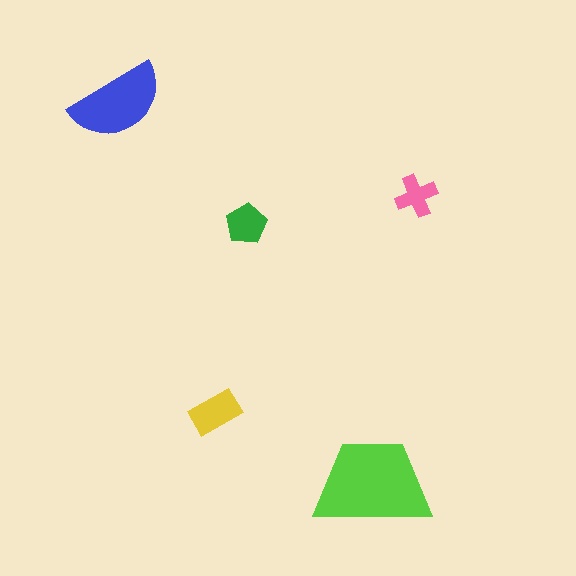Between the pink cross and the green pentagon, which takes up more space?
The green pentagon.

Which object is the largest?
The lime trapezoid.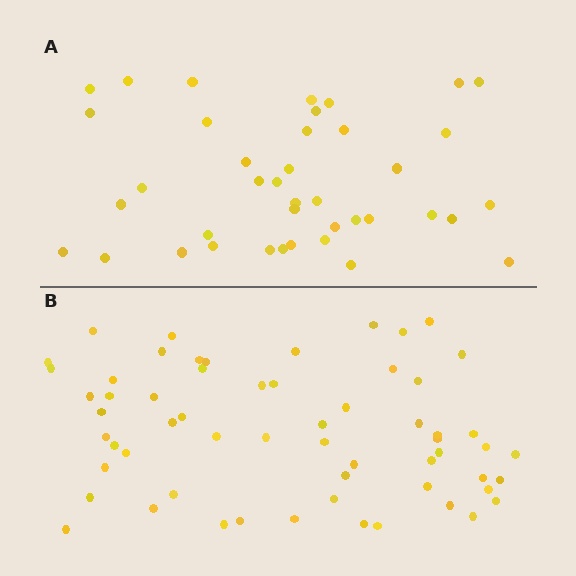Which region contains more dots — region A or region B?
Region B (the bottom region) has more dots.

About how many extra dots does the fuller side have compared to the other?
Region B has approximately 20 more dots than region A.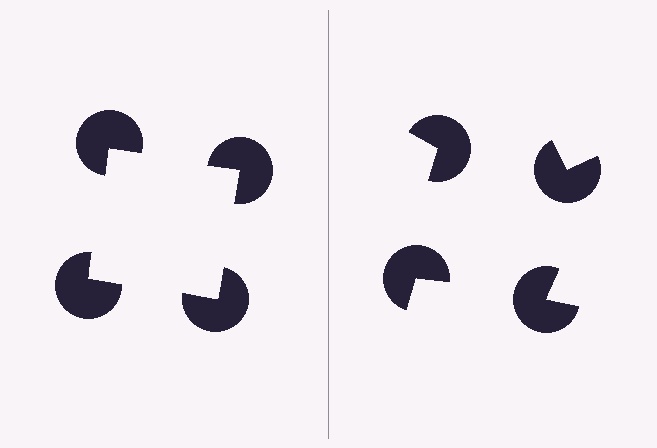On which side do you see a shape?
An illusory square appears on the left side. On the right side the wedge cuts are rotated, so no coherent shape forms.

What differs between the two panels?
The pac-man discs are positioned identically on both sides; only the wedge orientations differ. On the left they align to a square; on the right they are misaligned.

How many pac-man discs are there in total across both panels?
8 — 4 on each side.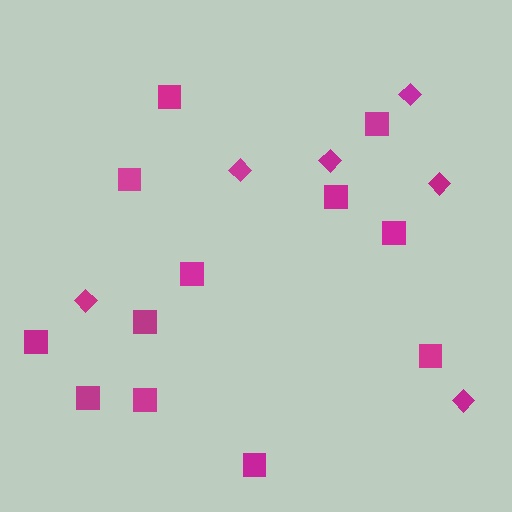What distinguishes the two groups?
There are 2 groups: one group of squares (12) and one group of diamonds (6).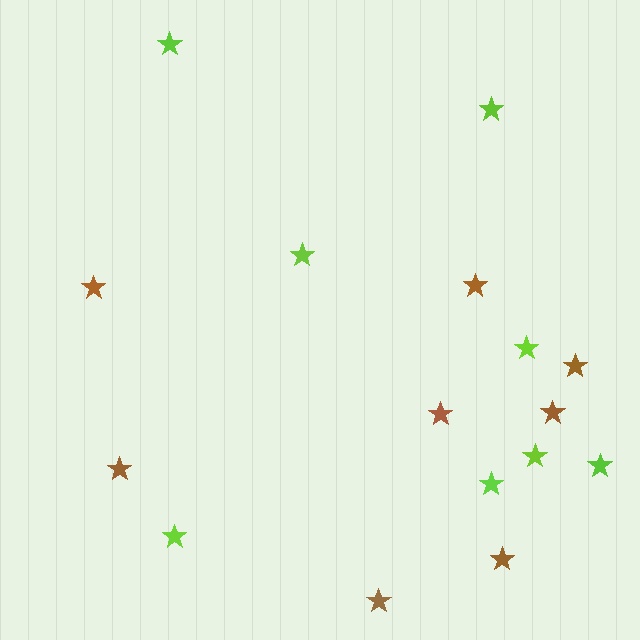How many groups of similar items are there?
There are 2 groups: one group of brown stars (8) and one group of lime stars (8).